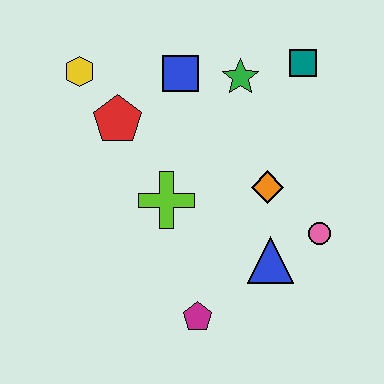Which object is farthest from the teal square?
The magenta pentagon is farthest from the teal square.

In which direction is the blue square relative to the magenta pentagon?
The blue square is above the magenta pentagon.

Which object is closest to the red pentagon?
The yellow hexagon is closest to the red pentagon.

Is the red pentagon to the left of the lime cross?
Yes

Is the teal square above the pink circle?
Yes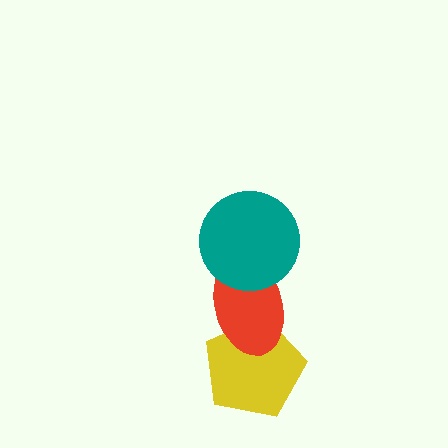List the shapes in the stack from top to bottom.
From top to bottom: the teal circle, the red ellipse, the yellow pentagon.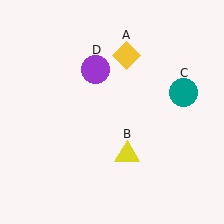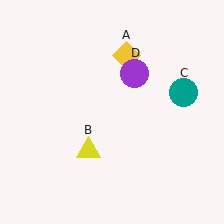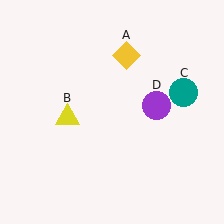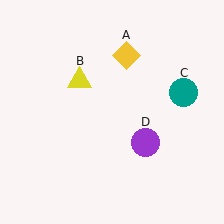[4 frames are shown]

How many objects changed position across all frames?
2 objects changed position: yellow triangle (object B), purple circle (object D).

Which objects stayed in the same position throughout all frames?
Yellow diamond (object A) and teal circle (object C) remained stationary.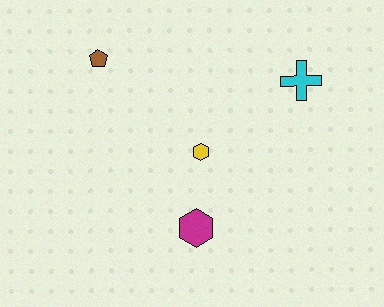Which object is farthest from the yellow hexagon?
The brown pentagon is farthest from the yellow hexagon.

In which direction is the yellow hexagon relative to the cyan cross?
The yellow hexagon is to the left of the cyan cross.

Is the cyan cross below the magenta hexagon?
No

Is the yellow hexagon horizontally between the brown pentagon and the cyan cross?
Yes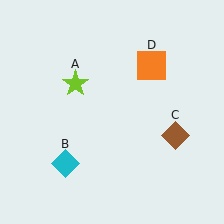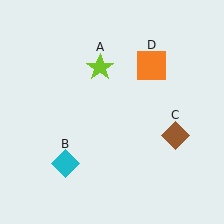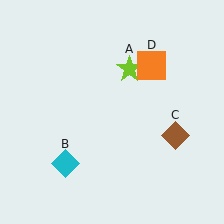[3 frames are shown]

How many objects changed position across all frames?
1 object changed position: lime star (object A).